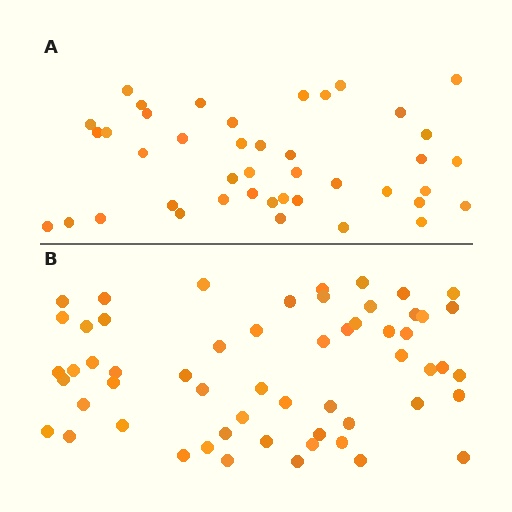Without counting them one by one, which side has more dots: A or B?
Region B (the bottom region) has more dots.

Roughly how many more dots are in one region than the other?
Region B has approximately 15 more dots than region A.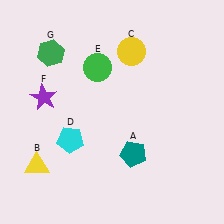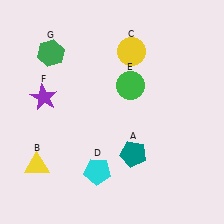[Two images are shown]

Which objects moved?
The objects that moved are: the cyan pentagon (D), the green circle (E).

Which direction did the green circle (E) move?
The green circle (E) moved right.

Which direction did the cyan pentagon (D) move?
The cyan pentagon (D) moved down.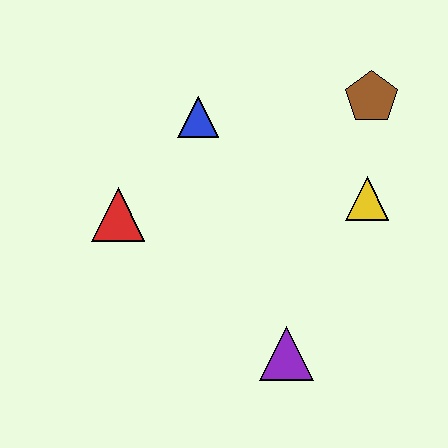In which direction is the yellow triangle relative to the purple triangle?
The yellow triangle is above the purple triangle.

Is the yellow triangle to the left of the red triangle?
No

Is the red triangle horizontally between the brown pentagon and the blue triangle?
No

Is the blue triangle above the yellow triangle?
Yes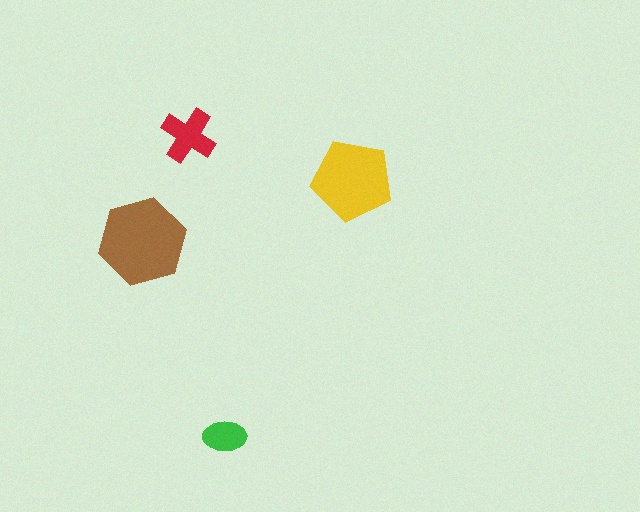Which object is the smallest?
The green ellipse.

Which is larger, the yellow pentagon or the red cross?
The yellow pentagon.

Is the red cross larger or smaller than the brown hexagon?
Smaller.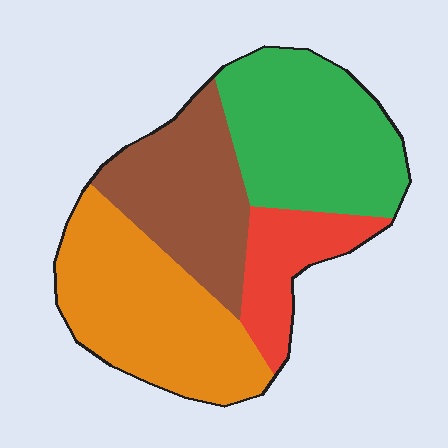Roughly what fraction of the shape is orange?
Orange takes up about one third (1/3) of the shape.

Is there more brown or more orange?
Orange.